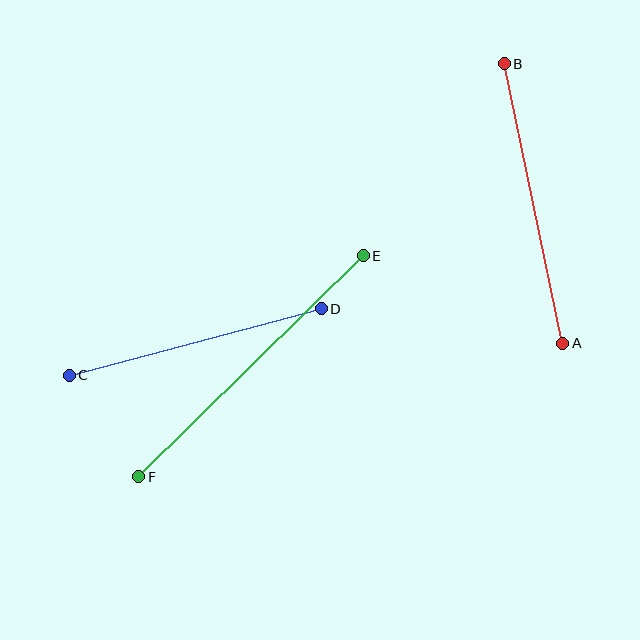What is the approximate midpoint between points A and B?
The midpoint is at approximately (534, 204) pixels.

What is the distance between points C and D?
The distance is approximately 261 pixels.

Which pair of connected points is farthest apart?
Points E and F are farthest apart.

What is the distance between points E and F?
The distance is approximately 315 pixels.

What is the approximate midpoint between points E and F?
The midpoint is at approximately (251, 366) pixels.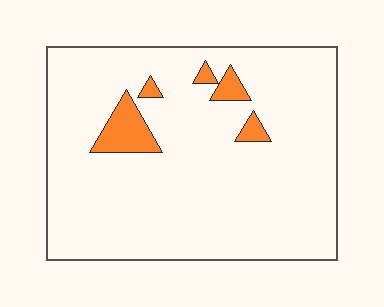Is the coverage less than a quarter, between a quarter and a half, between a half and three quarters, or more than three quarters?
Less than a quarter.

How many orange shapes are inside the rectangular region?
5.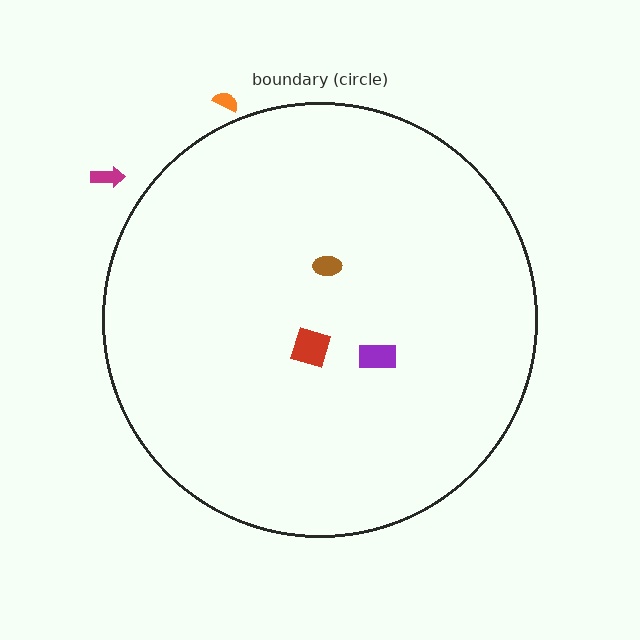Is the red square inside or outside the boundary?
Inside.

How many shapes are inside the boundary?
3 inside, 2 outside.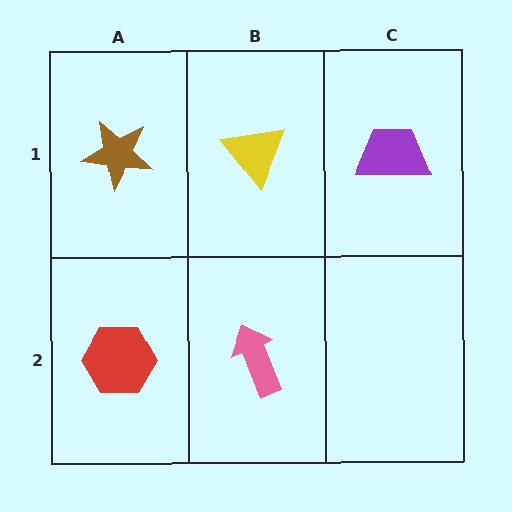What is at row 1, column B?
A yellow triangle.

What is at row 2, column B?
A pink arrow.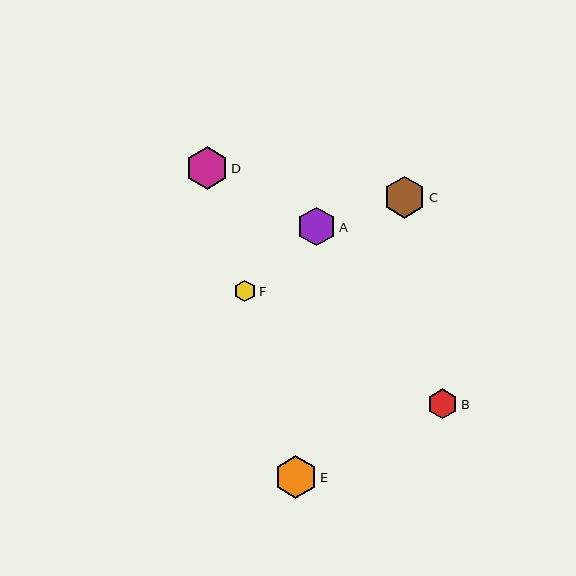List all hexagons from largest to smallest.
From largest to smallest: E, D, C, A, B, F.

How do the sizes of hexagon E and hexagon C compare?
Hexagon E and hexagon C are approximately the same size.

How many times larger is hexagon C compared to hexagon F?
Hexagon C is approximately 1.9 times the size of hexagon F.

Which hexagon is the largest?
Hexagon E is the largest with a size of approximately 43 pixels.